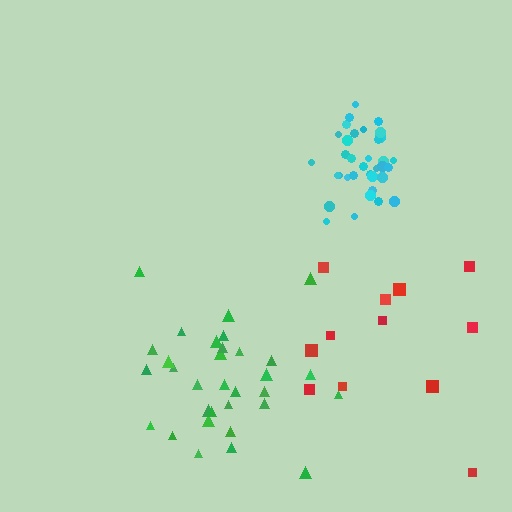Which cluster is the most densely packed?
Cyan.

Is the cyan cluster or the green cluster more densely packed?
Cyan.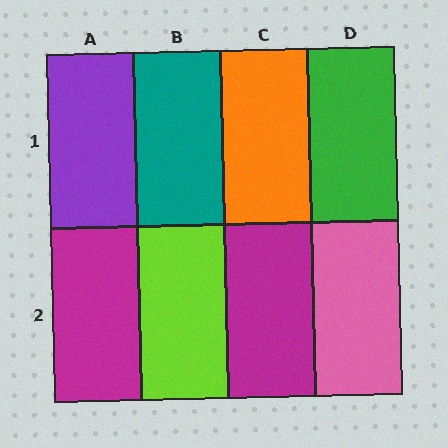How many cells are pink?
1 cell is pink.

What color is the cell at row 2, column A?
Magenta.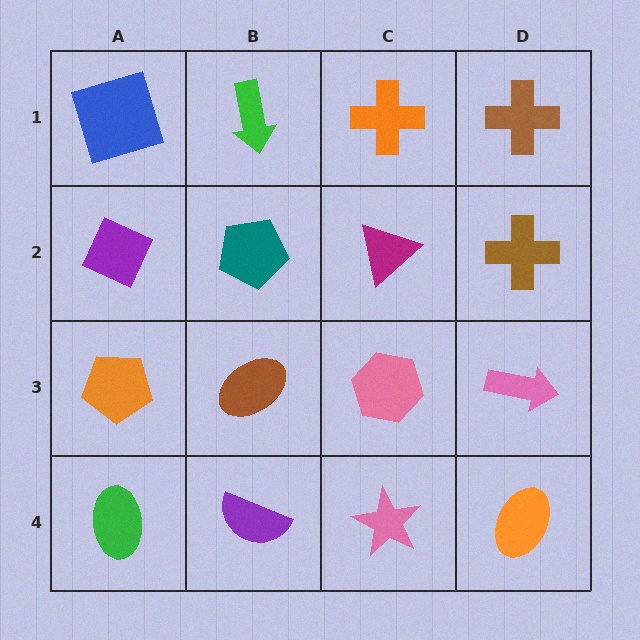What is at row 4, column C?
A pink star.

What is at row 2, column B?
A teal pentagon.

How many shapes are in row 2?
4 shapes.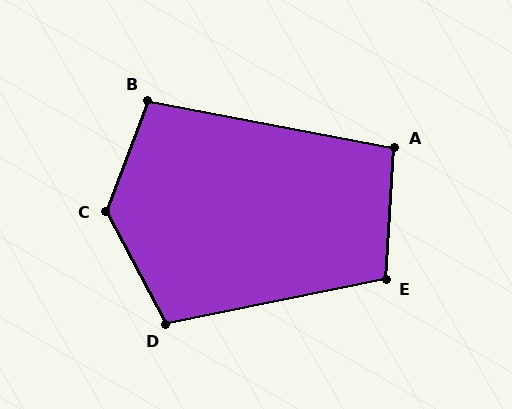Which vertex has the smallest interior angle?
A, at approximately 97 degrees.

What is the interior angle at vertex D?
Approximately 106 degrees (obtuse).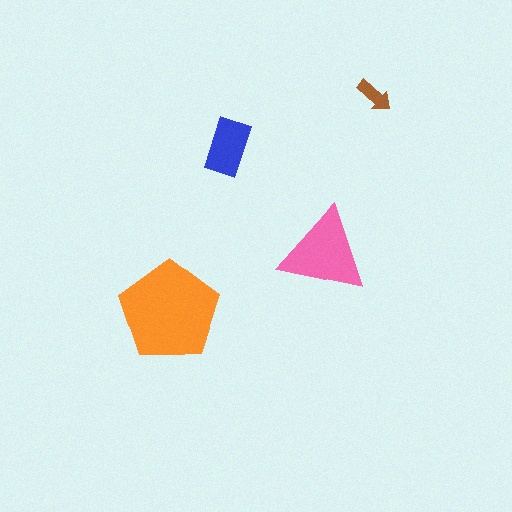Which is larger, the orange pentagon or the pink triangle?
The orange pentagon.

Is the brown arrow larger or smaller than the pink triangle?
Smaller.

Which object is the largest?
The orange pentagon.